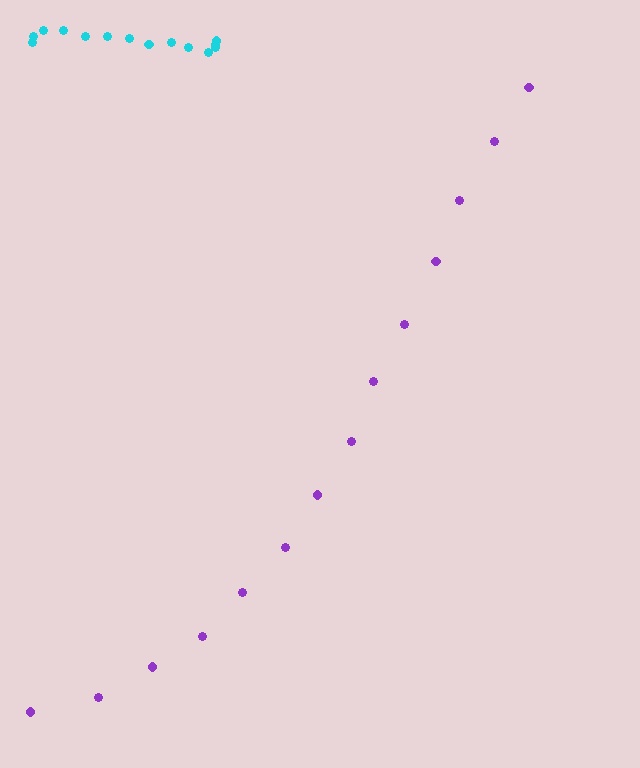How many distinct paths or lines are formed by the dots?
There are 2 distinct paths.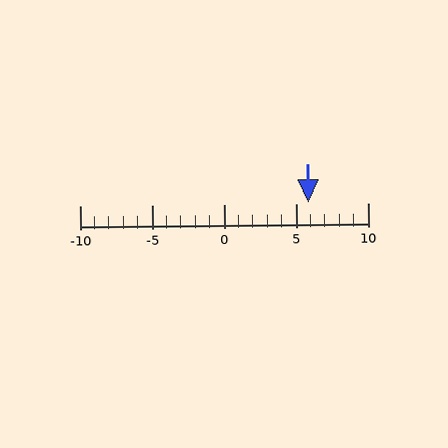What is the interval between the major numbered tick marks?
The major tick marks are spaced 5 units apart.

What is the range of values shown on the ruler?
The ruler shows values from -10 to 10.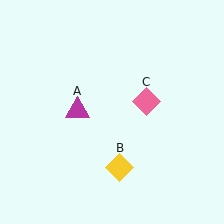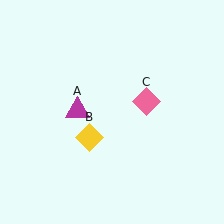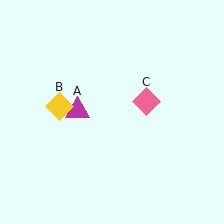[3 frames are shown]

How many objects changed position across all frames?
1 object changed position: yellow diamond (object B).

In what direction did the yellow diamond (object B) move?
The yellow diamond (object B) moved up and to the left.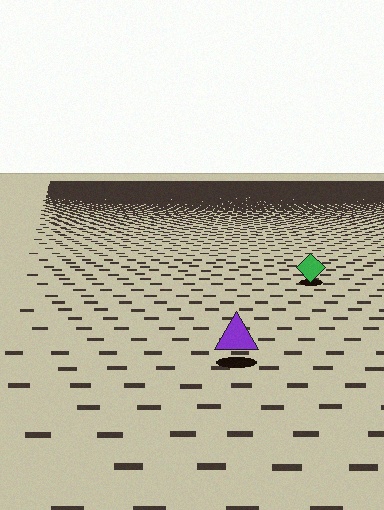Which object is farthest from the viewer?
The green diamond is farthest from the viewer. It appears smaller and the ground texture around it is denser.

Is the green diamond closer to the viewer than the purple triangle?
No. The purple triangle is closer — you can tell from the texture gradient: the ground texture is coarser near it.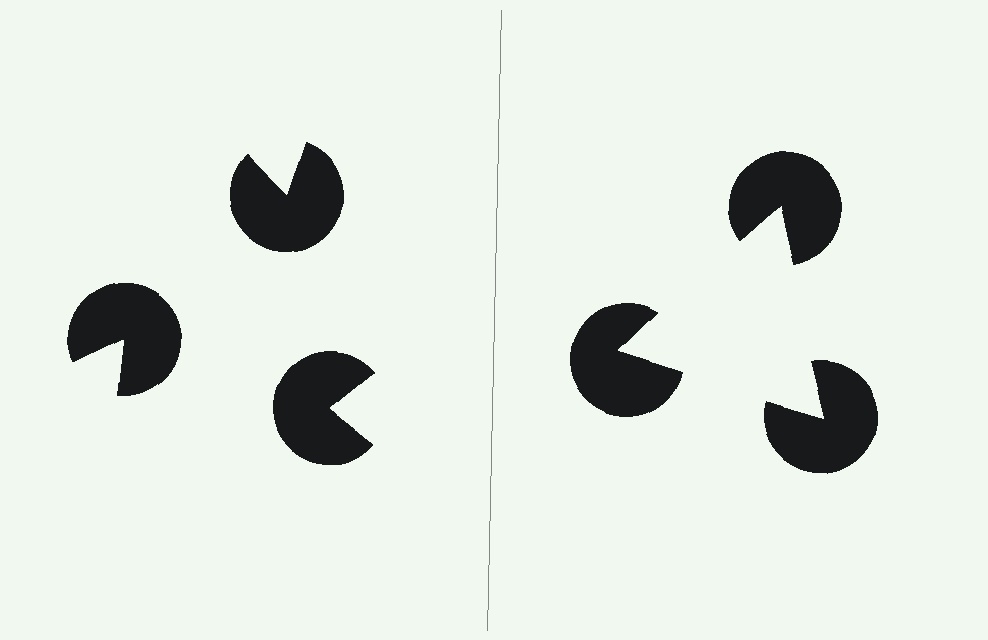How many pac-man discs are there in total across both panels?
6 — 3 on each side.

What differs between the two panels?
The pac-man discs are positioned identically on both sides; only the wedge orientations differ. On the right they align to a triangle; on the left they are misaligned.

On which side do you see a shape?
An illusory triangle appears on the right side. On the left side the wedge cuts are rotated, so no coherent shape forms.